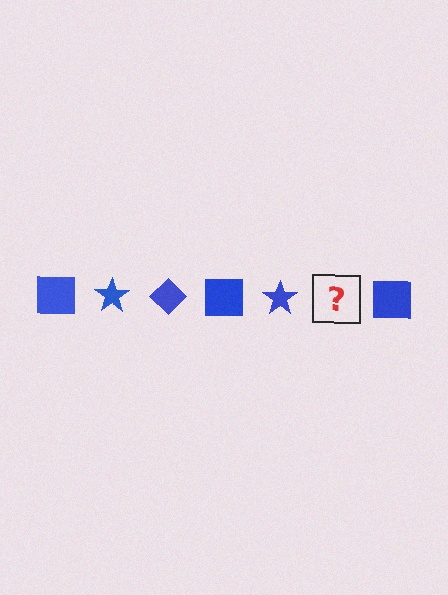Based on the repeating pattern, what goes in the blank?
The blank should be a blue diamond.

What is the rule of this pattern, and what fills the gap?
The rule is that the pattern cycles through square, star, diamond shapes in blue. The gap should be filled with a blue diamond.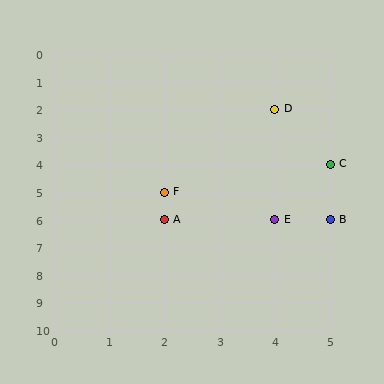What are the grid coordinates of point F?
Point F is at grid coordinates (2, 5).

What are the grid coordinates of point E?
Point E is at grid coordinates (4, 6).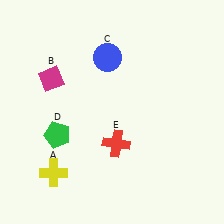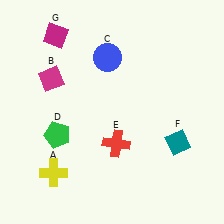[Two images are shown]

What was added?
A teal diamond (F), a magenta diamond (G) were added in Image 2.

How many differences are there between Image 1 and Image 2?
There are 2 differences between the two images.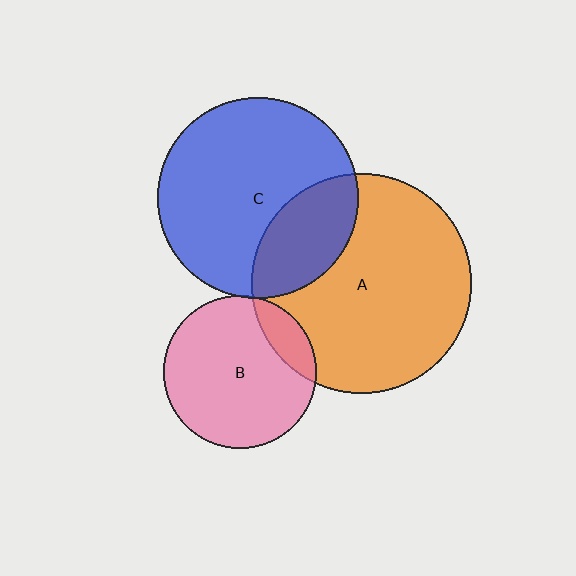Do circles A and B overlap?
Yes.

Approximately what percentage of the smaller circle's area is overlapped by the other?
Approximately 15%.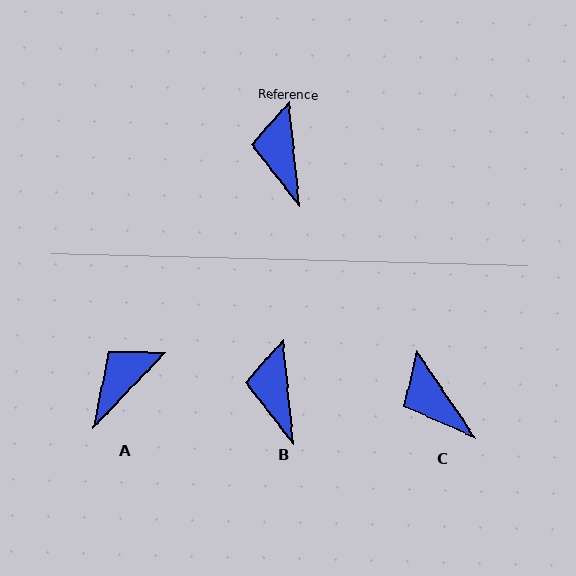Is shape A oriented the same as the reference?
No, it is off by about 50 degrees.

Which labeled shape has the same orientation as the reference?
B.